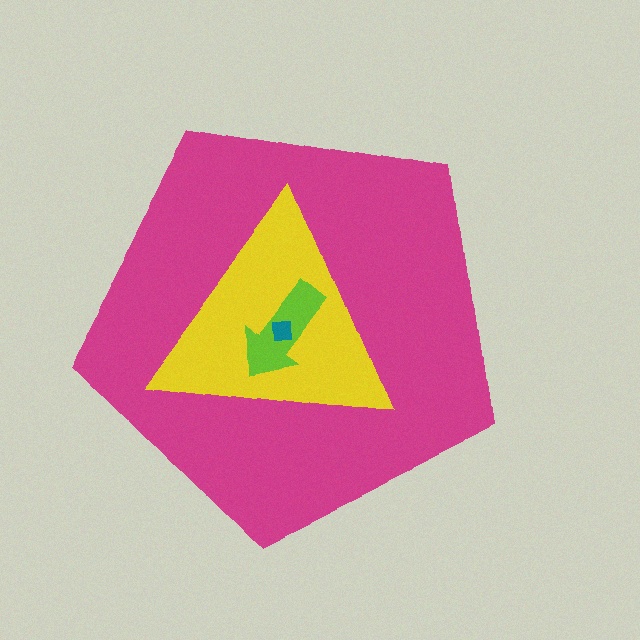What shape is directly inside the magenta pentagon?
The yellow triangle.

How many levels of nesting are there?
4.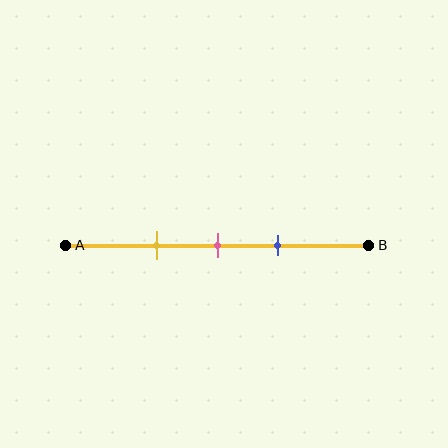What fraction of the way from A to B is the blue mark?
The blue mark is approximately 70% (0.7) of the way from A to B.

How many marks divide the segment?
There are 3 marks dividing the segment.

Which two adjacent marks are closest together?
The pink and blue marks are the closest adjacent pair.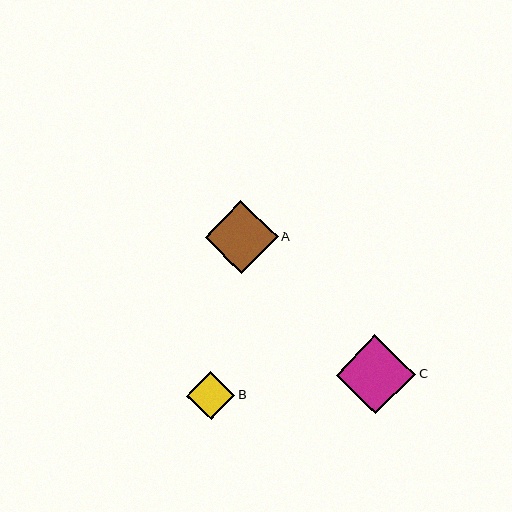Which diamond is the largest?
Diamond C is the largest with a size of approximately 80 pixels.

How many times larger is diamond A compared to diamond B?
Diamond A is approximately 1.5 times the size of diamond B.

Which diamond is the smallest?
Diamond B is the smallest with a size of approximately 48 pixels.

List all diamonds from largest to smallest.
From largest to smallest: C, A, B.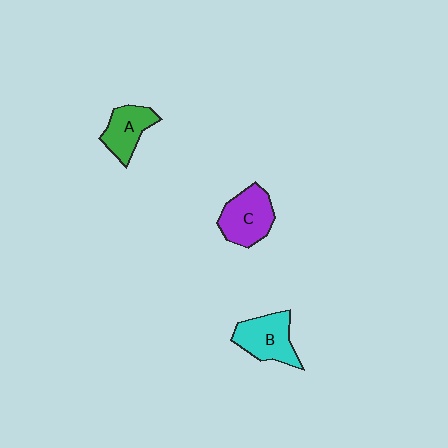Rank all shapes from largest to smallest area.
From largest to smallest: C (purple), B (cyan), A (green).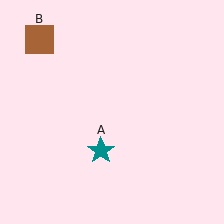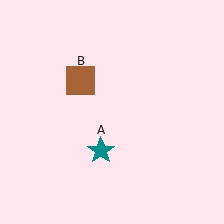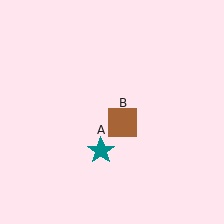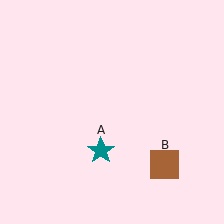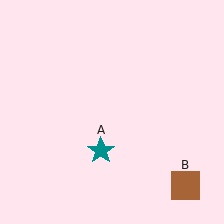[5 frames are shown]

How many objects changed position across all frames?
1 object changed position: brown square (object B).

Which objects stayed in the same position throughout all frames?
Teal star (object A) remained stationary.